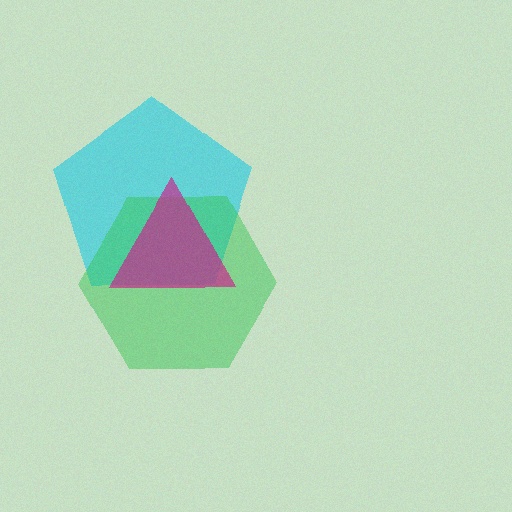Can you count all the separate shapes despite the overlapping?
Yes, there are 3 separate shapes.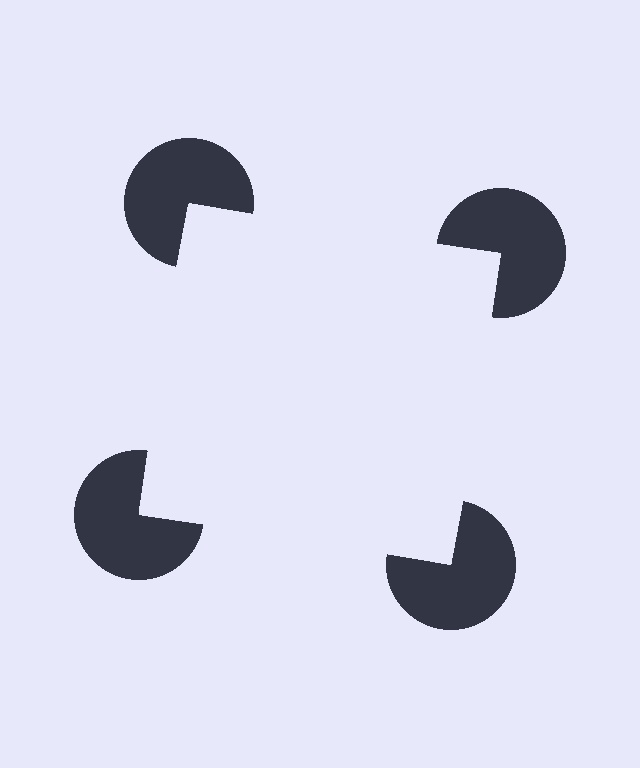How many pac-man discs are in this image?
There are 4 — one at each vertex of the illusory square.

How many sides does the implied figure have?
4 sides.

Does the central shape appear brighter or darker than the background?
It typically appears slightly brighter than the background, even though no actual brightness change is drawn.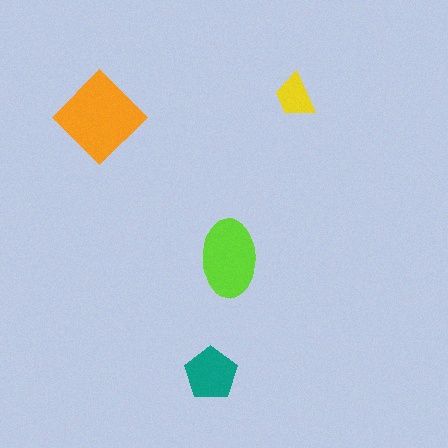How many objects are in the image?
There are 4 objects in the image.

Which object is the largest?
The orange diamond.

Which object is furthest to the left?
The orange diamond is leftmost.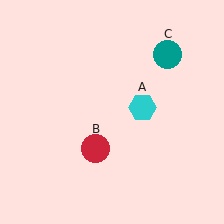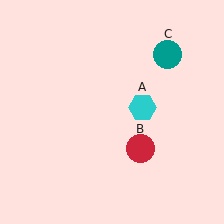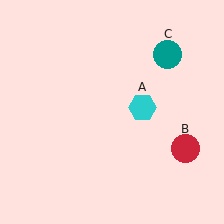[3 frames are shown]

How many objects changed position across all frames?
1 object changed position: red circle (object B).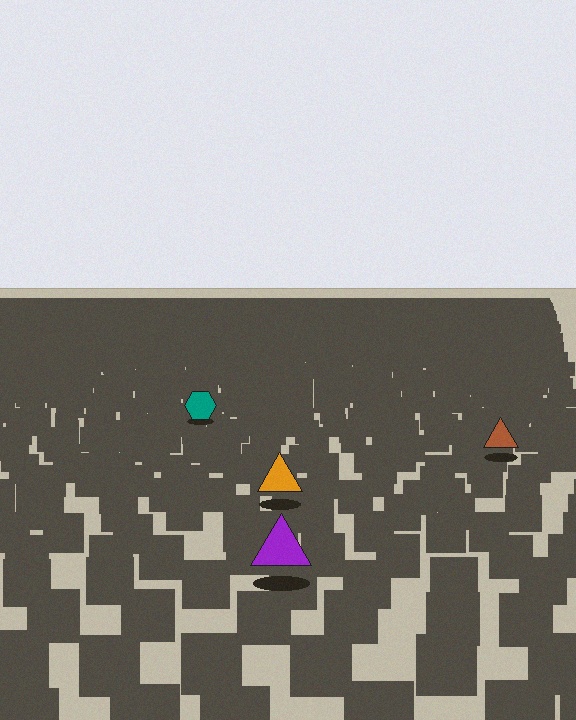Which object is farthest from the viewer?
The teal hexagon is farthest from the viewer. It appears smaller and the ground texture around it is denser.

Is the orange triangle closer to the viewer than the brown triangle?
Yes. The orange triangle is closer — you can tell from the texture gradient: the ground texture is coarser near it.